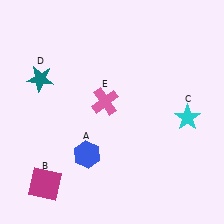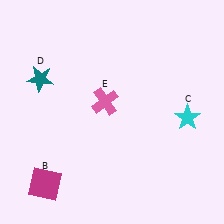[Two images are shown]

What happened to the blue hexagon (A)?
The blue hexagon (A) was removed in Image 2. It was in the bottom-left area of Image 1.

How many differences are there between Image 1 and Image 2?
There is 1 difference between the two images.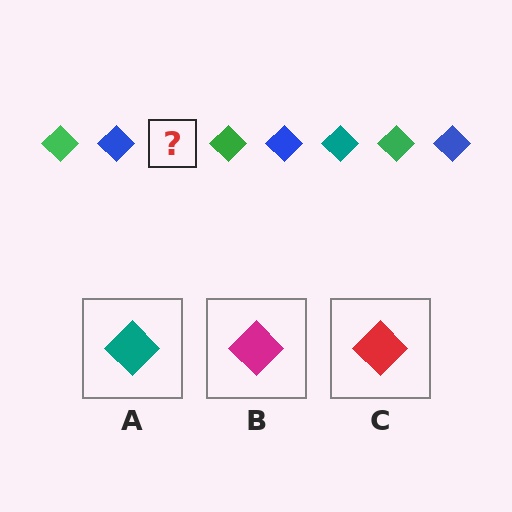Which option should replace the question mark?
Option A.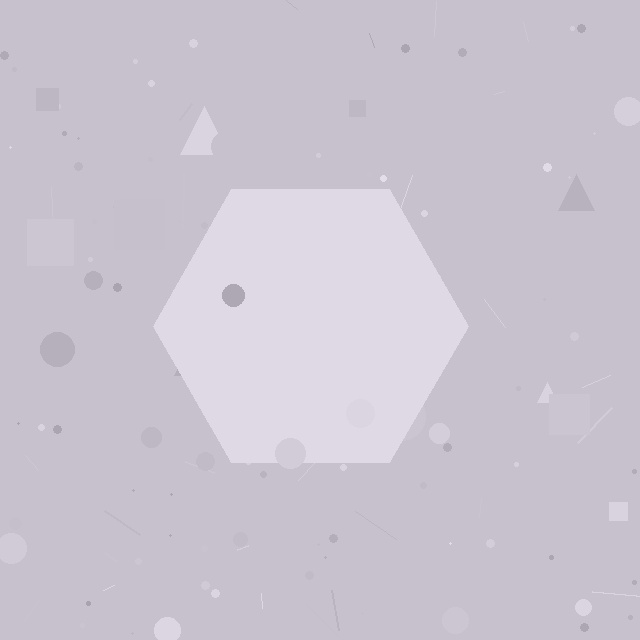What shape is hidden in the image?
A hexagon is hidden in the image.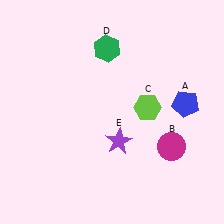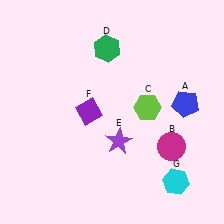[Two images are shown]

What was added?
A purple diamond (F), a cyan hexagon (G) were added in Image 2.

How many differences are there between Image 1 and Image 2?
There are 2 differences between the two images.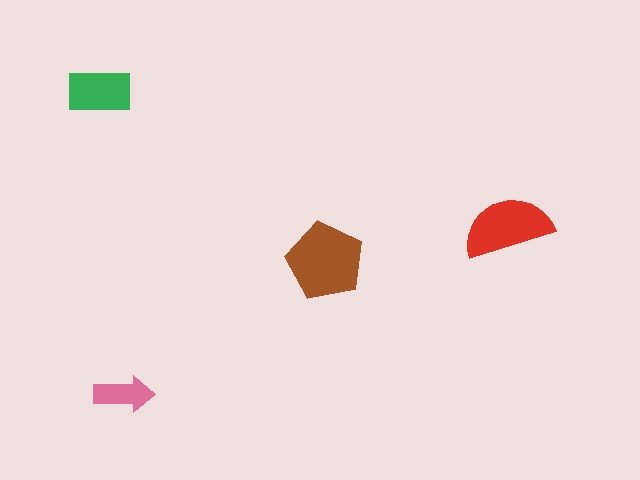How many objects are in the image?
There are 4 objects in the image.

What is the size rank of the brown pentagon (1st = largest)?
1st.